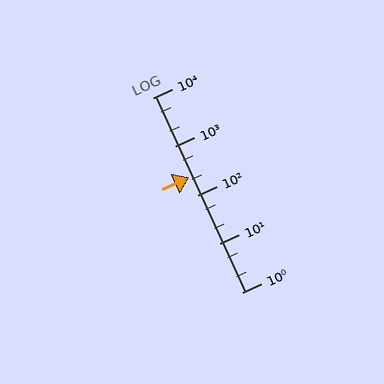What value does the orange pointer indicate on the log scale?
The pointer indicates approximately 230.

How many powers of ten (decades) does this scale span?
The scale spans 4 decades, from 1 to 10000.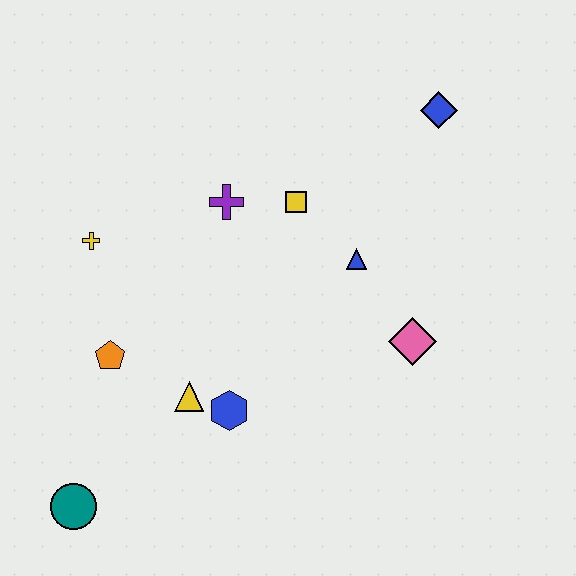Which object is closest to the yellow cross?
The orange pentagon is closest to the yellow cross.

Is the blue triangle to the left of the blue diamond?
Yes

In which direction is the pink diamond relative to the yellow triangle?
The pink diamond is to the right of the yellow triangle.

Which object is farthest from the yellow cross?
The blue diamond is farthest from the yellow cross.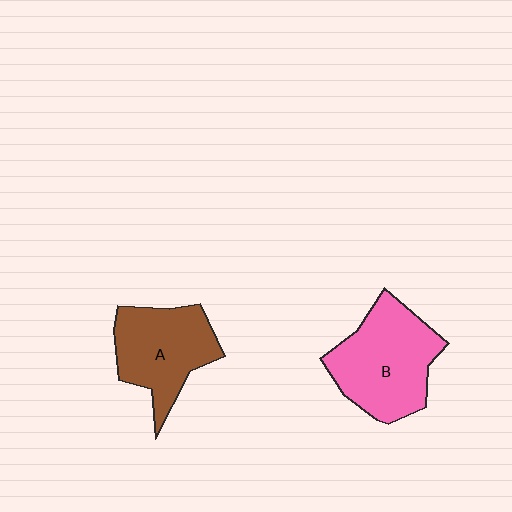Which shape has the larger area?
Shape B (pink).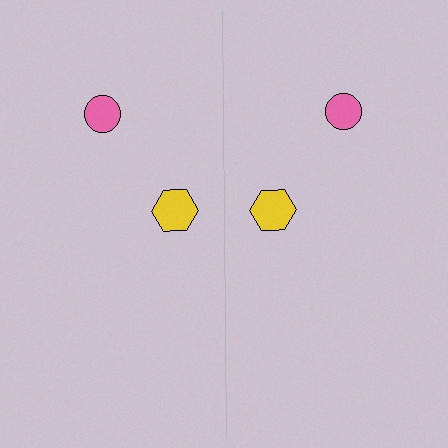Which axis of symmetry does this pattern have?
The pattern has a vertical axis of symmetry running through the center of the image.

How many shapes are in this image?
There are 4 shapes in this image.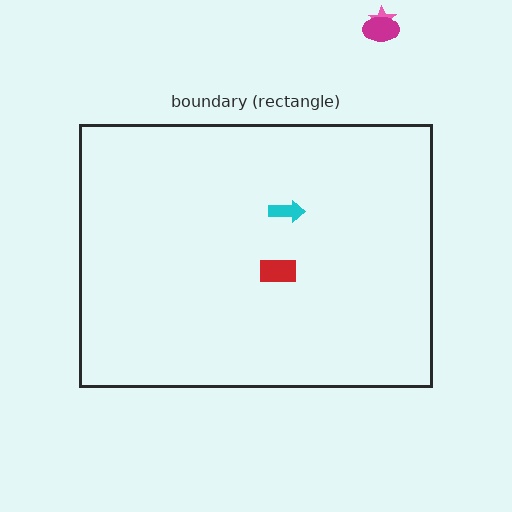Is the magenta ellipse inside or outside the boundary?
Outside.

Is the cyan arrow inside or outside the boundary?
Inside.